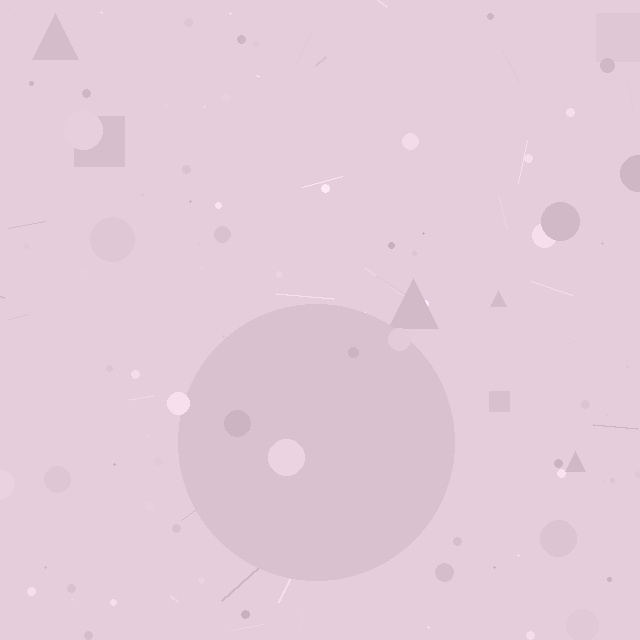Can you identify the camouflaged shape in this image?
The camouflaged shape is a circle.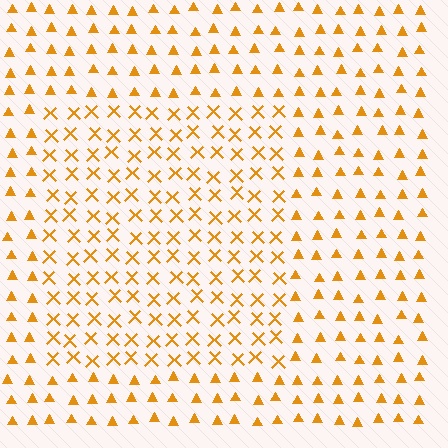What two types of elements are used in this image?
The image uses X marks inside the rectangle region and triangles outside it.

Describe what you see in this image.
The image is filled with small orange elements arranged in a uniform grid. A rectangle-shaped region contains X marks, while the surrounding area contains triangles. The boundary is defined purely by the change in element shape.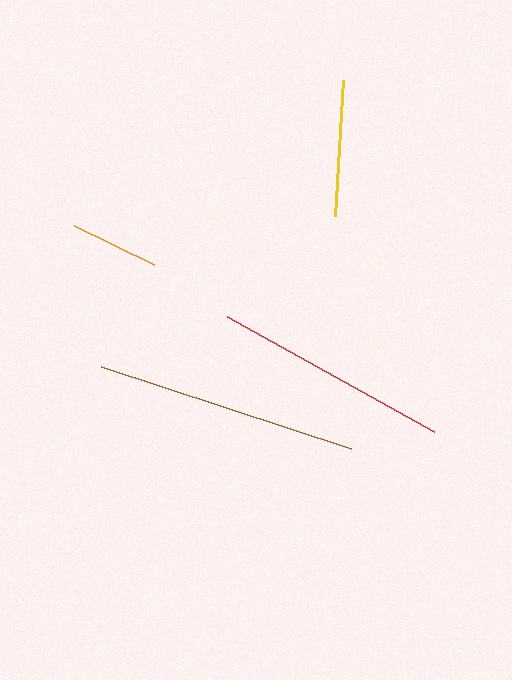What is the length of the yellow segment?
The yellow segment is approximately 136 pixels long.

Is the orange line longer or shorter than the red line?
The red line is longer than the orange line.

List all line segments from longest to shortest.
From longest to shortest: brown, red, yellow, orange.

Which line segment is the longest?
The brown line is the longest at approximately 263 pixels.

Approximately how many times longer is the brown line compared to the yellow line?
The brown line is approximately 1.9 times the length of the yellow line.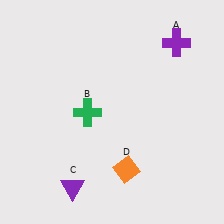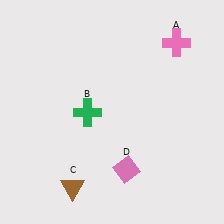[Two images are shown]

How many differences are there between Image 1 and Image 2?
There are 3 differences between the two images.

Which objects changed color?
A changed from purple to pink. C changed from purple to brown. D changed from orange to pink.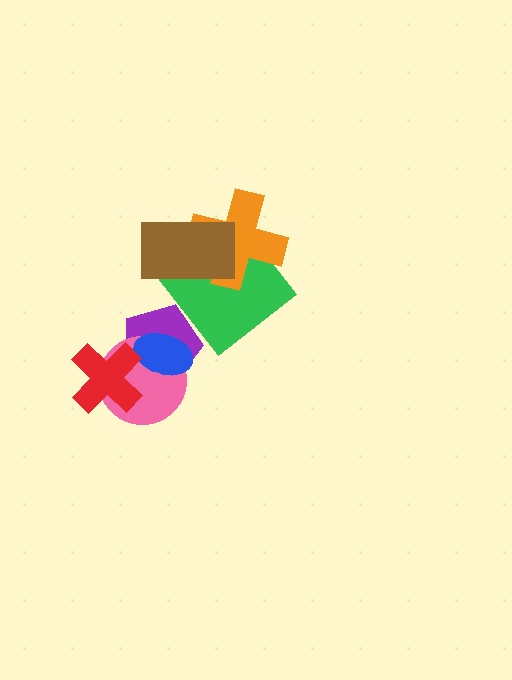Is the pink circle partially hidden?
Yes, it is partially covered by another shape.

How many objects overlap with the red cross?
3 objects overlap with the red cross.